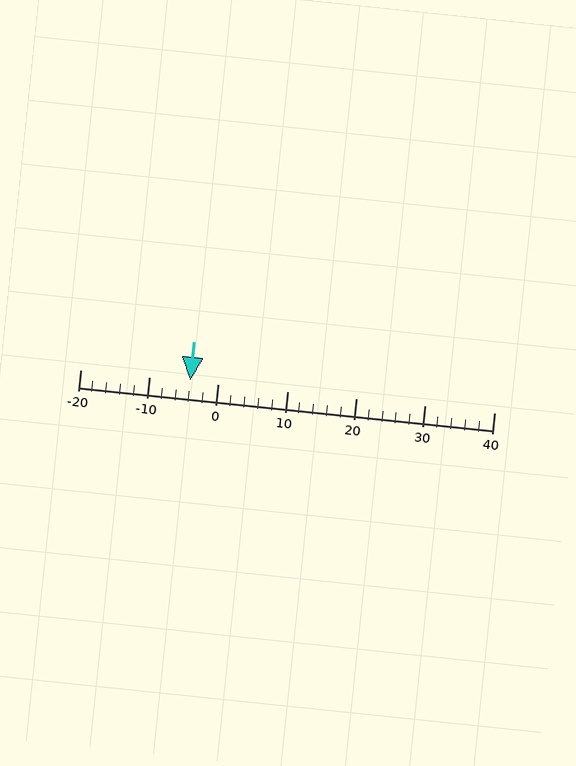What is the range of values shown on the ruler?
The ruler shows values from -20 to 40.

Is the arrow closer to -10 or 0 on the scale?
The arrow is closer to 0.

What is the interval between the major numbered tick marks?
The major tick marks are spaced 10 units apart.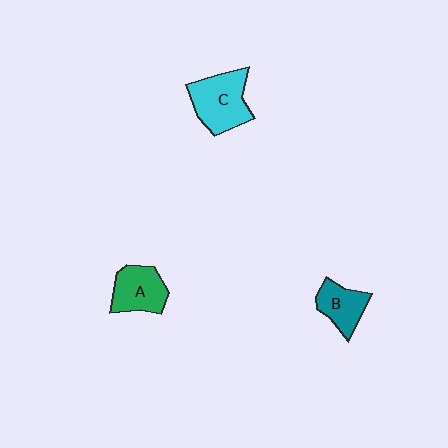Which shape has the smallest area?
Shape B (teal).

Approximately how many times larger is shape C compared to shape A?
Approximately 1.3 times.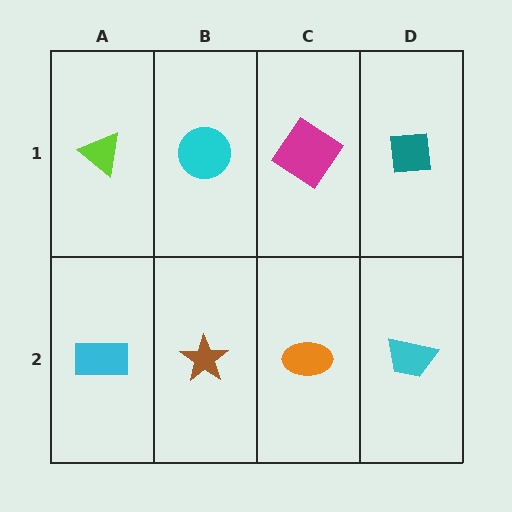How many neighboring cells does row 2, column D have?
2.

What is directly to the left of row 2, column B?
A cyan rectangle.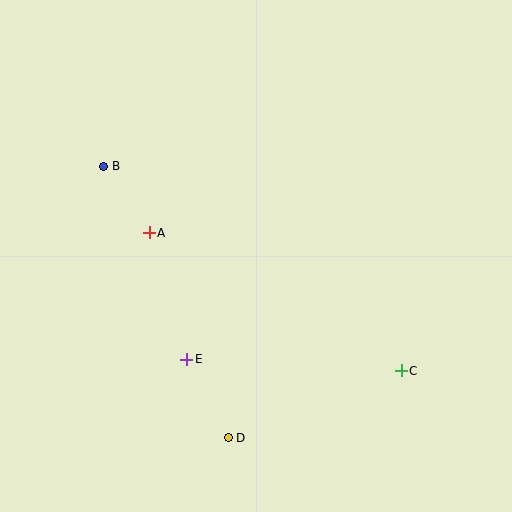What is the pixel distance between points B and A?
The distance between B and A is 81 pixels.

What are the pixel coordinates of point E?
Point E is at (187, 359).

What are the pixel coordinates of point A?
Point A is at (149, 233).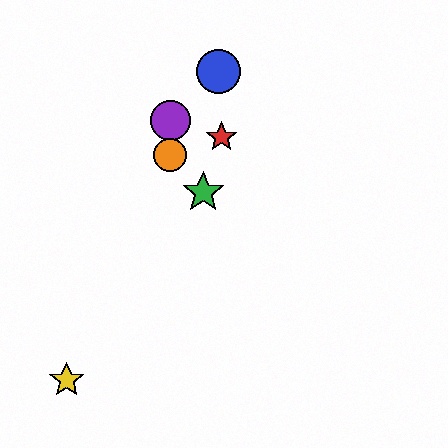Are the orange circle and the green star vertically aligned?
No, the orange circle is at x≈170 and the green star is at x≈203.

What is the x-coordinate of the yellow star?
The yellow star is at x≈67.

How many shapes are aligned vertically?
2 shapes (the purple circle, the orange circle) are aligned vertically.